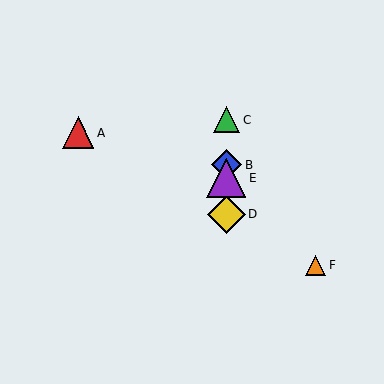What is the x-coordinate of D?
Object D is at x≈226.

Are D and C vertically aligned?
Yes, both are at x≈226.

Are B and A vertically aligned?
No, B is at x≈226 and A is at x≈78.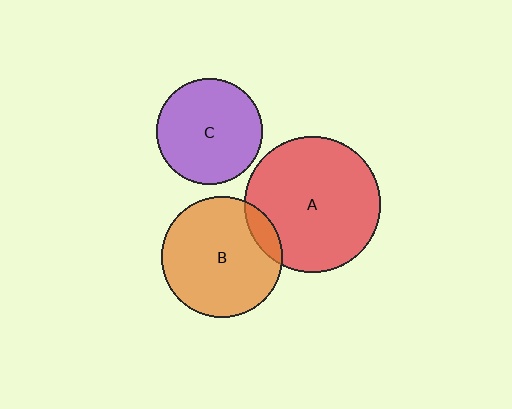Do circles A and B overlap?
Yes.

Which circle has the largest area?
Circle A (red).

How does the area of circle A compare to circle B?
Approximately 1.3 times.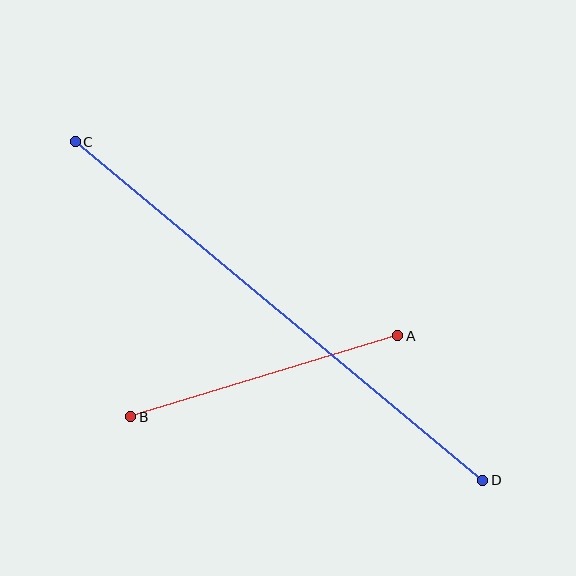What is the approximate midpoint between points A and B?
The midpoint is at approximately (264, 376) pixels.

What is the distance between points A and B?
The distance is approximately 279 pixels.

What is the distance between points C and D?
The distance is approximately 530 pixels.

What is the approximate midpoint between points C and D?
The midpoint is at approximately (279, 311) pixels.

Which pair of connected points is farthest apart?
Points C and D are farthest apart.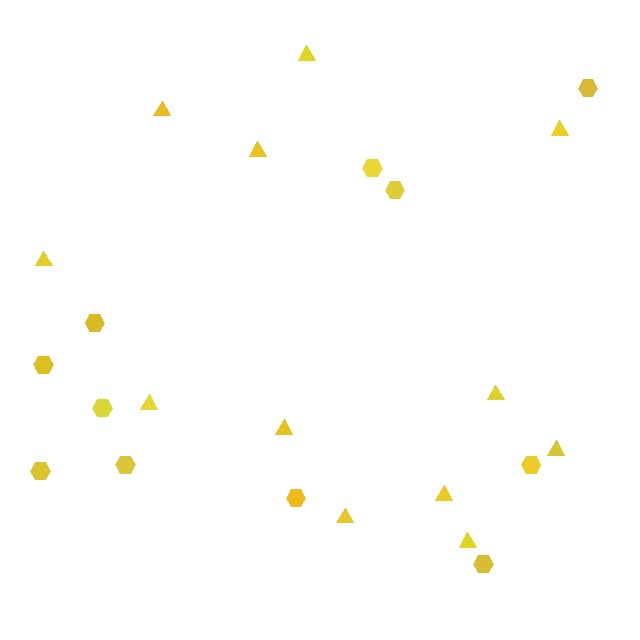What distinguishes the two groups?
There are 2 groups: one group of hexagons (11) and one group of triangles (12).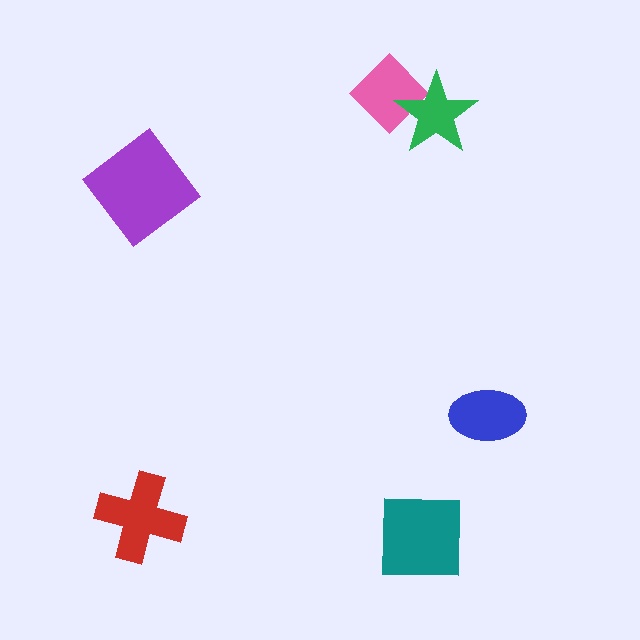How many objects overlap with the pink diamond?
1 object overlaps with the pink diamond.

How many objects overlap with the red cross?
0 objects overlap with the red cross.